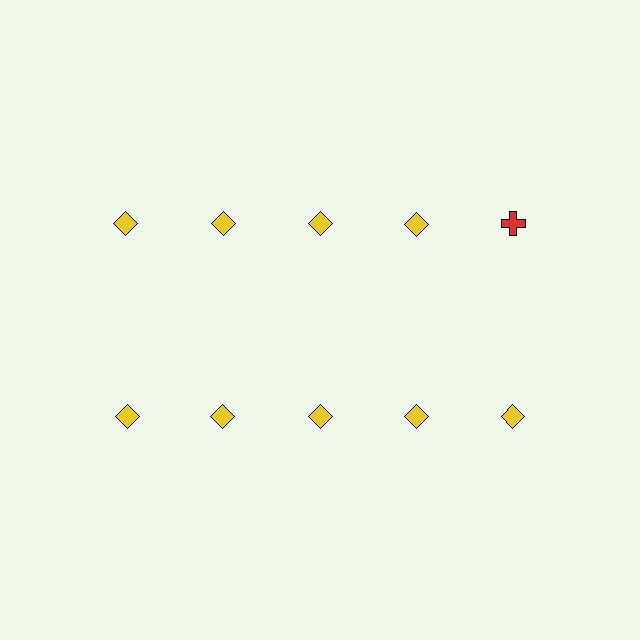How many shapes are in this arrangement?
There are 10 shapes arranged in a grid pattern.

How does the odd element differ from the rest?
It differs in both color (red instead of yellow) and shape (cross instead of diamond).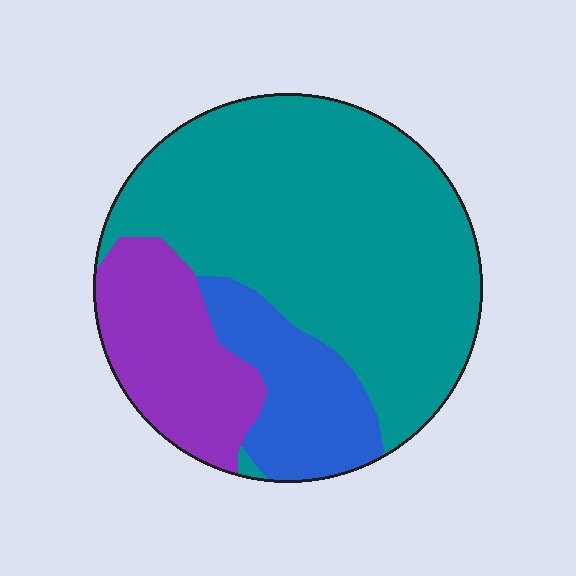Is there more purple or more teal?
Teal.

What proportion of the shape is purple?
Purple covers 20% of the shape.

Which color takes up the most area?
Teal, at roughly 65%.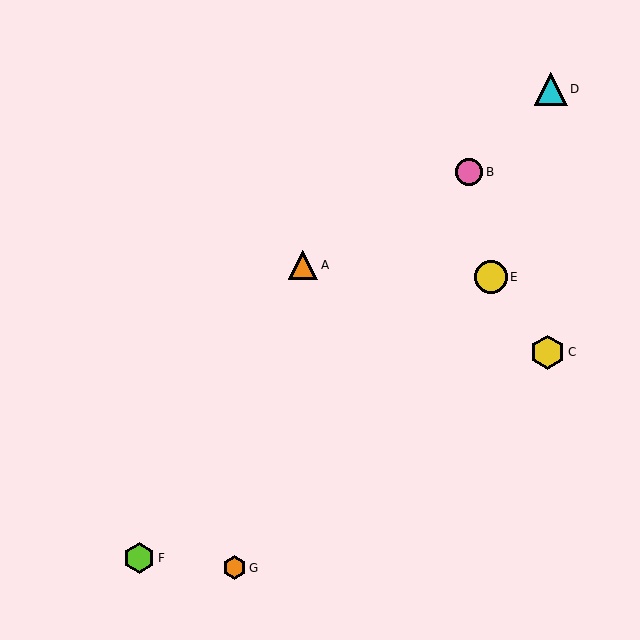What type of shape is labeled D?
Shape D is a cyan triangle.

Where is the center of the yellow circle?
The center of the yellow circle is at (491, 277).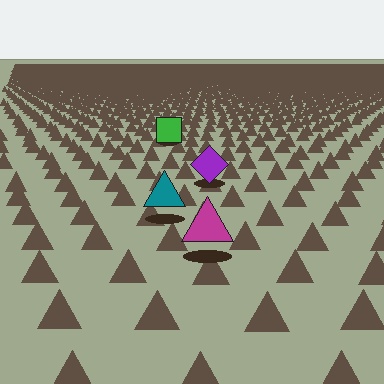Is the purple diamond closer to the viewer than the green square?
Yes. The purple diamond is closer — you can tell from the texture gradient: the ground texture is coarser near it.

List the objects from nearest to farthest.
From nearest to farthest: the magenta triangle, the teal triangle, the purple diamond, the green square.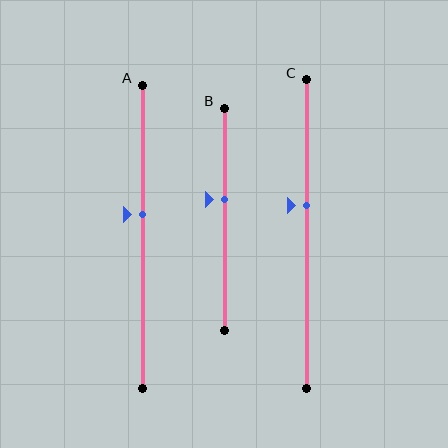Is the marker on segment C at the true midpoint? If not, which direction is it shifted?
No, the marker on segment C is shifted upward by about 9% of the segment length.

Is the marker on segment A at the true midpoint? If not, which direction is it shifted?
No, the marker on segment A is shifted upward by about 7% of the segment length.